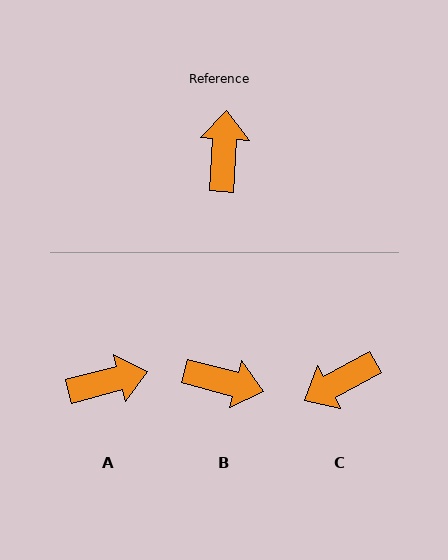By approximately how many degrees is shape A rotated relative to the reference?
Approximately 71 degrees clockwise.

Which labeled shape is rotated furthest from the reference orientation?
C, about 122 degrees away.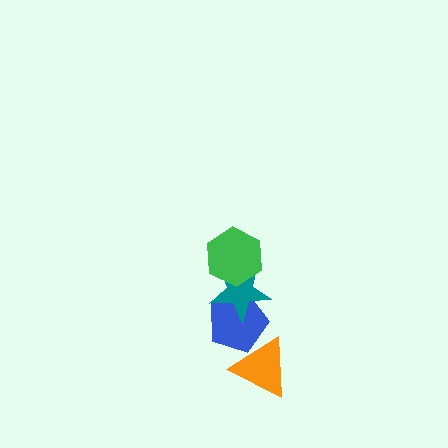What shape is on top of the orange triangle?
The blue pentagon is on top of the orange triangle.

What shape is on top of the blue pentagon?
The teal star is on top of the blue pentagon.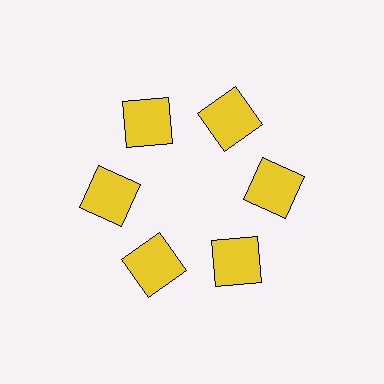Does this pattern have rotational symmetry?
Yes, this pattern has 6-fold rotational symmetry. It looks the same after rotating 60 degrees around the center.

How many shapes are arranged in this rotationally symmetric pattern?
There are 6 shapes, arranged in 6 groups of 1.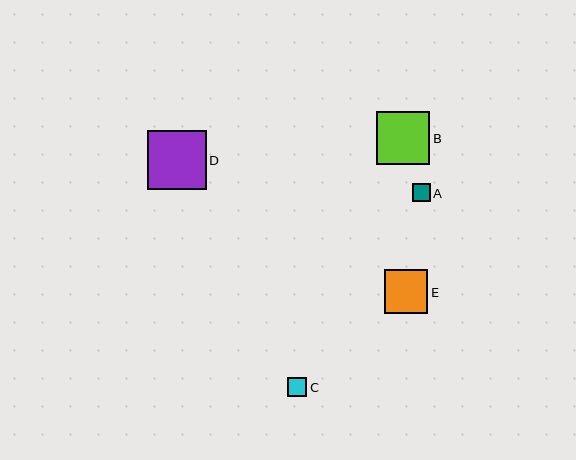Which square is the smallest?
Square A is the smallest with a size of approximately 18 pixels.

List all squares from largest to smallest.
From largest to smallest: D, B, E, C, A.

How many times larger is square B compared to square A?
Square B is approximately 3.0 times the size of square A.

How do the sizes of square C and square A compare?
Square C and square A are approximately the same size.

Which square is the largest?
Square D is the largest with a size of approximately 59 pixels.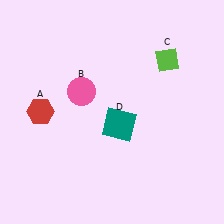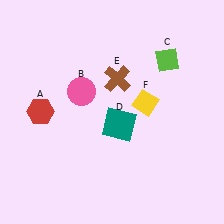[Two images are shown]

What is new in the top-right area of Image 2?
A yellow diamond (F) was added in the top-right area of Image 2.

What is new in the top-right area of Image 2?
A brown cross (E) was added in the top-right area of Image 2.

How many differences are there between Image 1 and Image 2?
There are 2 differences between the two images.